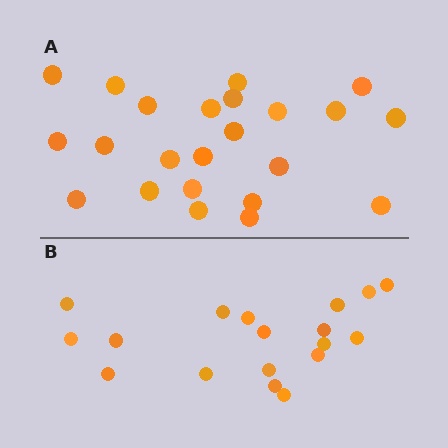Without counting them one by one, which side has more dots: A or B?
Region A (the top region) has more dots.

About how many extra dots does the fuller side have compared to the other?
Region A has about 5 more dots than region B.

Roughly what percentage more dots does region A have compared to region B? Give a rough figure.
About 30% more.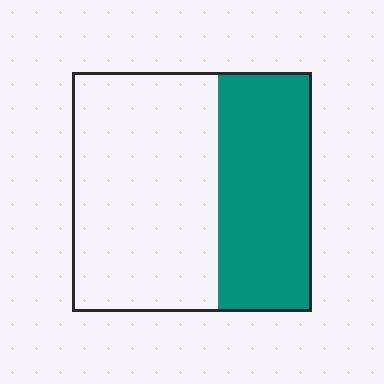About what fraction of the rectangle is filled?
About two fifths (2/5).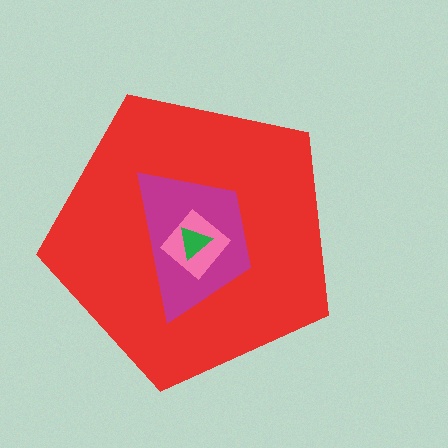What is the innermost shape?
The green triangle.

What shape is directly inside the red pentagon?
The magenta trapezoid.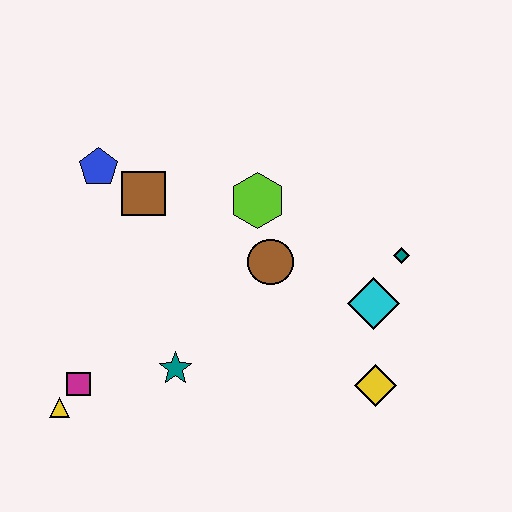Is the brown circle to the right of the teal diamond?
No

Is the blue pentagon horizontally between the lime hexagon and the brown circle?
No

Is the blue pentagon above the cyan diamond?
Yes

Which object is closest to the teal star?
The magenta square is closest to the teal star.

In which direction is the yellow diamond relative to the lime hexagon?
The yellow diamond is below the lime hexagon.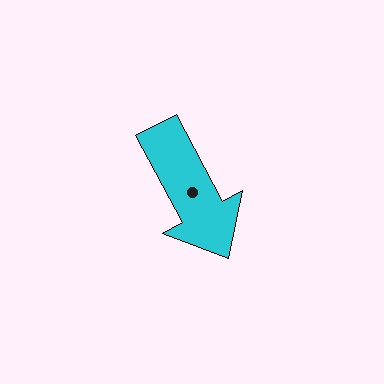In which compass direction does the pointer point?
Southeast.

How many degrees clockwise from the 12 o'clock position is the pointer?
Approximately 152 degrees.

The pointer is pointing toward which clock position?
Roughly 5 o'clock.